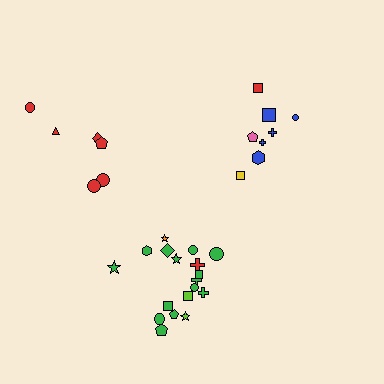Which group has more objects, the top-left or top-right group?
The top-right group.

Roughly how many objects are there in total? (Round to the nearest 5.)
Roughly 30 objects in total.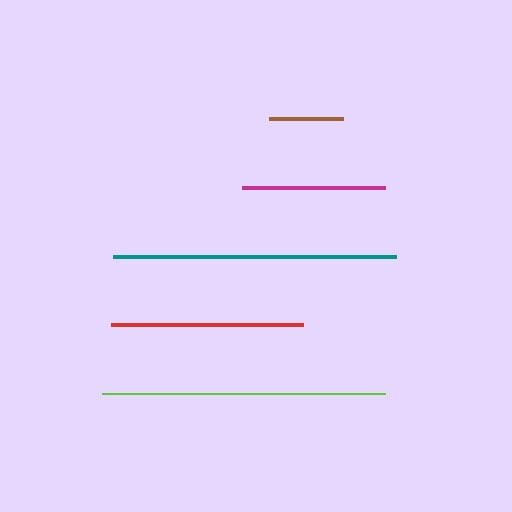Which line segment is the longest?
The teal line is the longest at approximately 283 pixels.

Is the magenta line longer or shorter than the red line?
The red line is longer than the magenta line.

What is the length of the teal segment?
The teal segment is approximately 283 pixels long.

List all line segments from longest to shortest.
From longest to shortest: teal, lime, red, magenta, brown.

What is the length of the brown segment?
The brown segment is approximately 73 pixels long.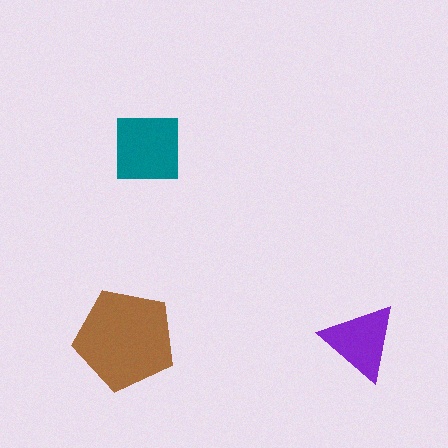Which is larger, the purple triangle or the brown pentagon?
The brown pentagon.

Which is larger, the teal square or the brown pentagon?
The brown pentagon.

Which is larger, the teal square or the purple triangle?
The teal square.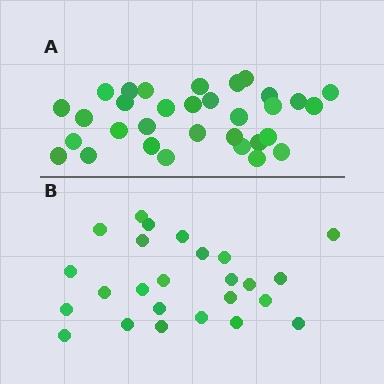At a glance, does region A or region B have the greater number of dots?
Region A (the top region) has more dots.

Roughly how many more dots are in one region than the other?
Region A has roughly 8 or so more dots than region B.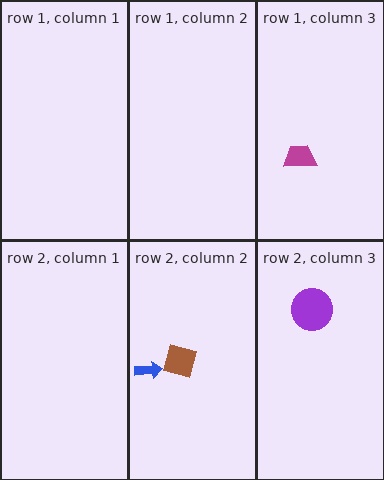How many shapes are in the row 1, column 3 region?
1.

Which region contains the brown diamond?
The row 2, column 2 region.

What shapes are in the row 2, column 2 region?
The brown diamond, the blue arrow.